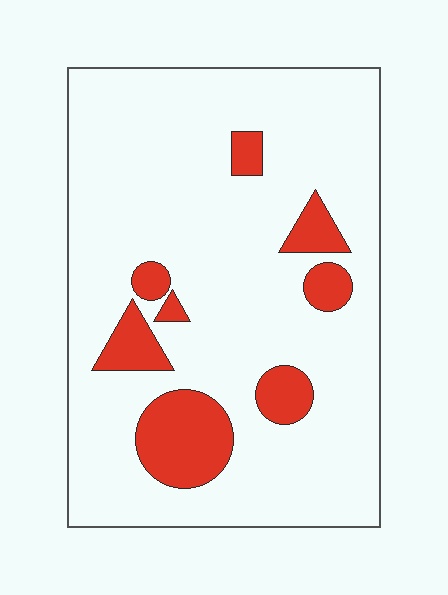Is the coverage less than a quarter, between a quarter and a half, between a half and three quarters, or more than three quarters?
Less than a quarter.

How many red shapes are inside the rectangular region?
8.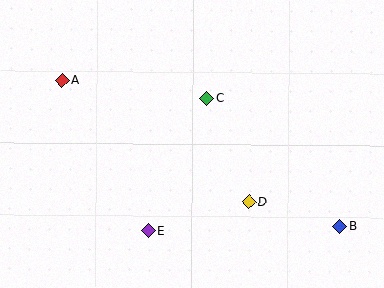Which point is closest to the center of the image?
Point C at (207, 98) is closest to the center.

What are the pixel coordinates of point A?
Point A is at (62, 80).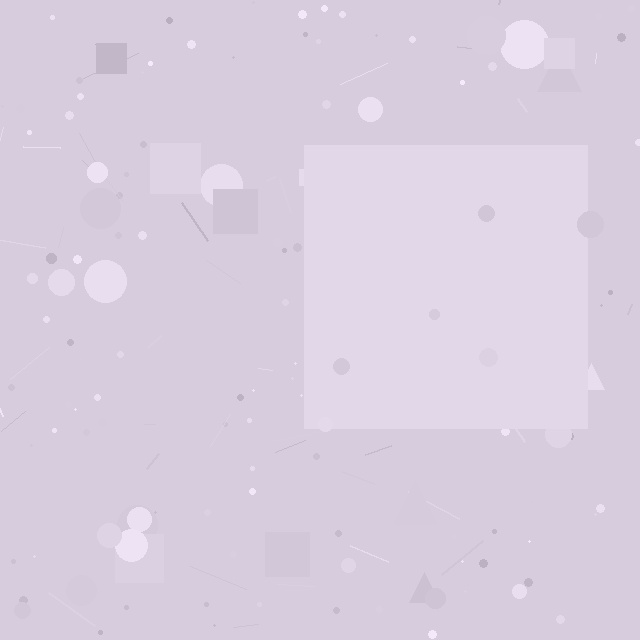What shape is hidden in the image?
A square is hidden in the image.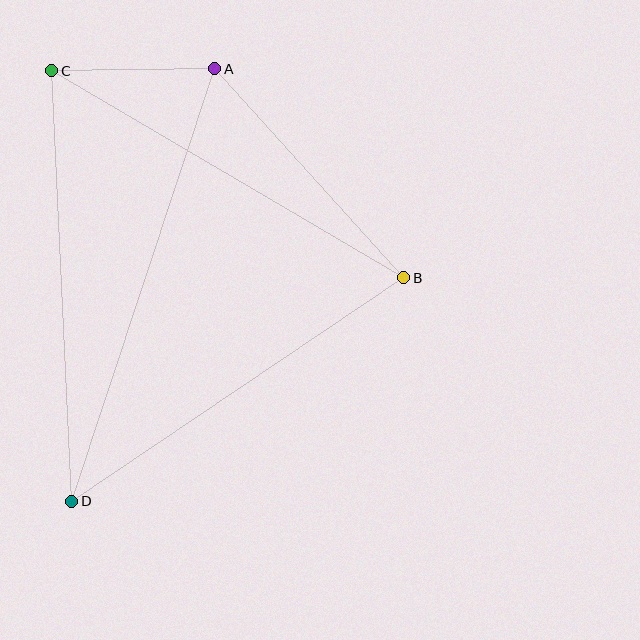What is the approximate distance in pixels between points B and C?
The distance between B and C is approximately 409 pixels.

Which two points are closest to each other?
Points A and C are closest to each other.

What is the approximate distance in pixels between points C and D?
The distance between C and D is approximately 431 pixels.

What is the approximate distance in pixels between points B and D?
The distance between B and D is approximately 401 pixels.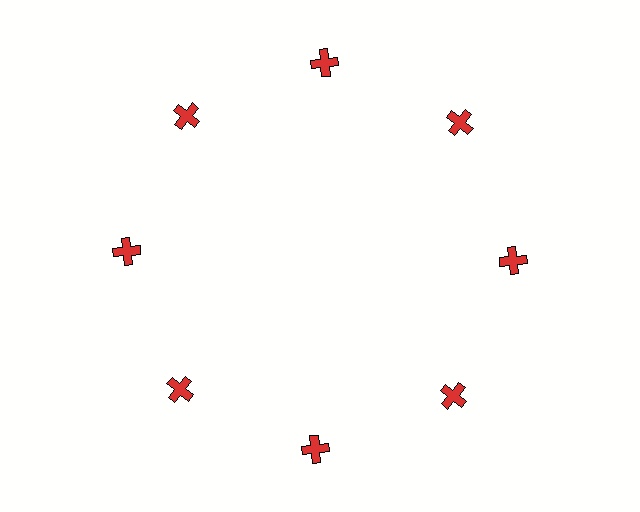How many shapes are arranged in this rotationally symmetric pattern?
There are 8 shapes, arranged in 8 groups of 1.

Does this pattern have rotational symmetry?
Yes, this pattern has 8-fold rotational symmetry. It looks the same after rotating 45 degrees around the center.